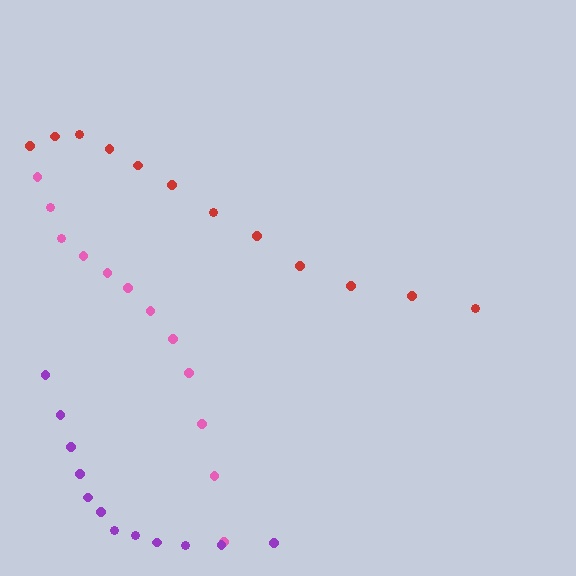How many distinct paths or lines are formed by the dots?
There are 3 distinct paths.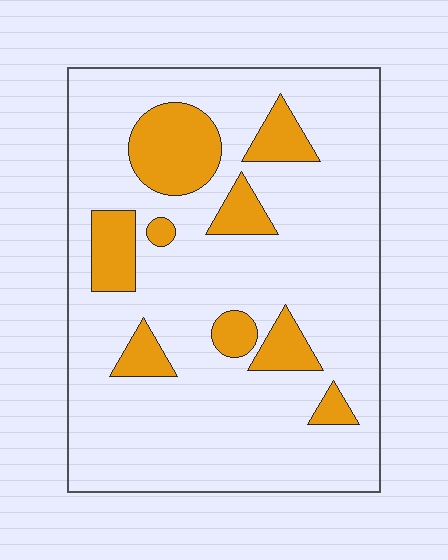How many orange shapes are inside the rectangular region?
9.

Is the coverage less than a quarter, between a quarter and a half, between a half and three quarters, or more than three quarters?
Less than a quarter.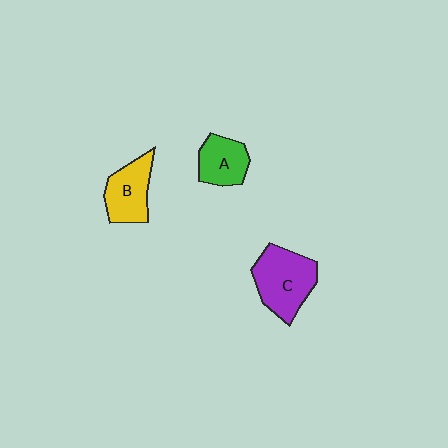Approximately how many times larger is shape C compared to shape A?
Approximately 1.5 times.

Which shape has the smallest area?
Shape A (green).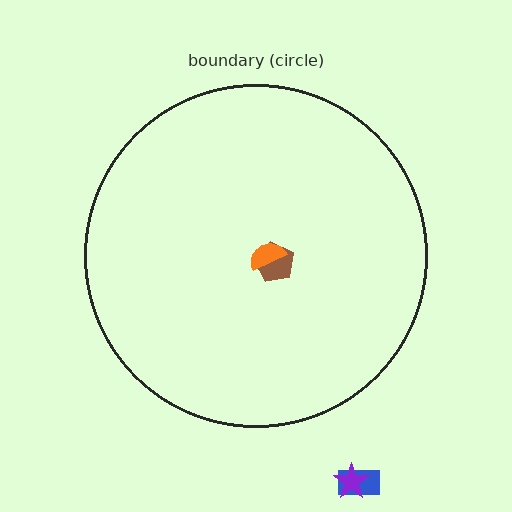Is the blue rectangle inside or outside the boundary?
Outside.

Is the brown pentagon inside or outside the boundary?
Inside.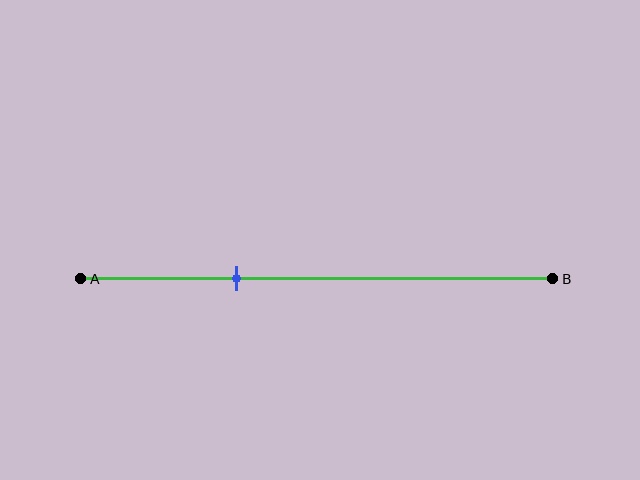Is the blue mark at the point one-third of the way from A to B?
Yes, the mark is approximately at the one-third point.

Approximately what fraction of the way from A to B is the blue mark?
The blue mark is approximately 35% of the way from A to B.